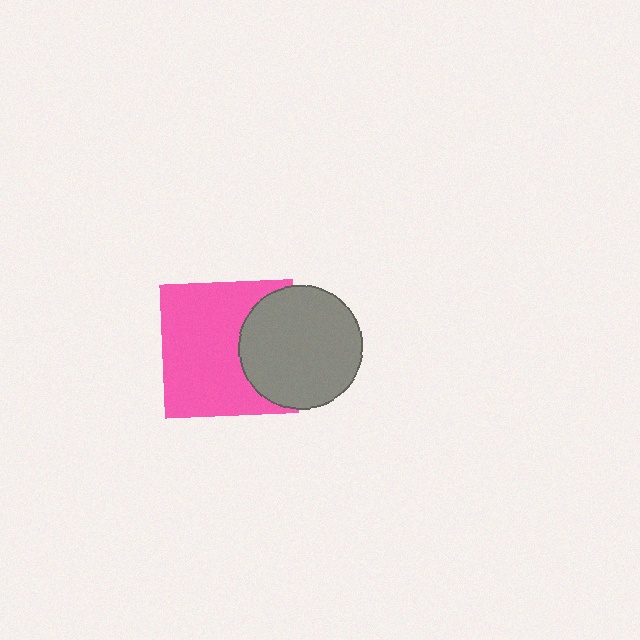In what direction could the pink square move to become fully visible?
The pink square could move left. That would shift it out from behind the gray circle entirely.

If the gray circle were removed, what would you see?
You would see the complete pink square.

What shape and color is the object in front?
The object in front is a gray circle.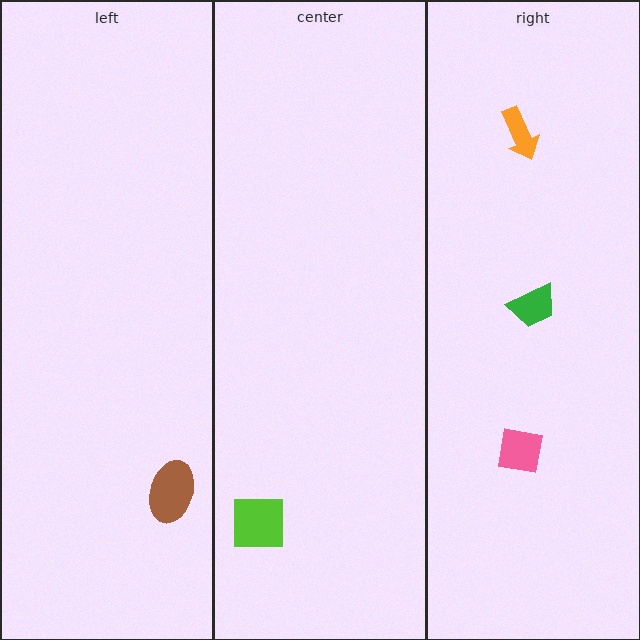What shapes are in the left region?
The brown ellipse.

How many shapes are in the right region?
3.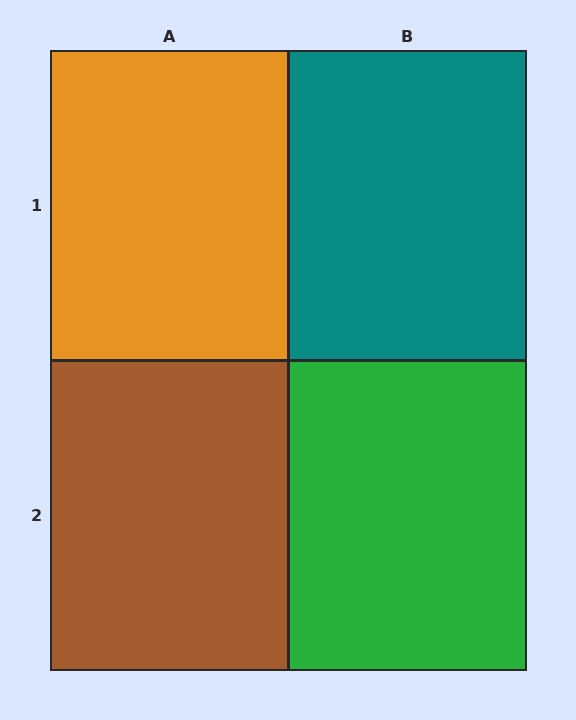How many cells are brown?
1 cell is brown.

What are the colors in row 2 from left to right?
Brown, green.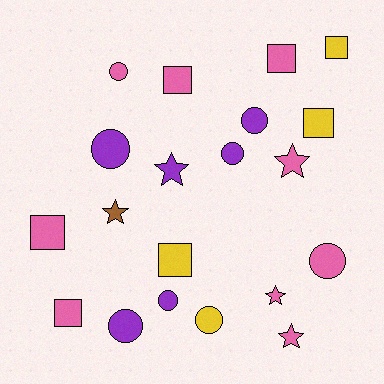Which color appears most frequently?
Pink, with 9 objects.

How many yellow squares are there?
There are 3 yellow squares.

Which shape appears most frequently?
Circle, with 8 objects.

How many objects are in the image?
There are 20 objects.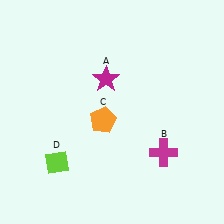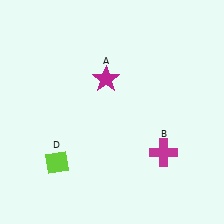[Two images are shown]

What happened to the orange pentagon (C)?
The orange pentagon (C) was removed in Image 2. It was in the bottom-left area of Image 1.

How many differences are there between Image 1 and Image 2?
There is 1 difference between the two images.